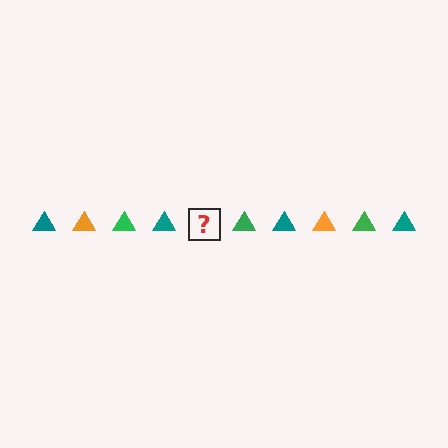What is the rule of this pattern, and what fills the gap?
The rule is that the pattern cycles through teal, orange, green triangles. The gap should be filled with an orange triangle.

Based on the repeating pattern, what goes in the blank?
The blank should be an orange triangle.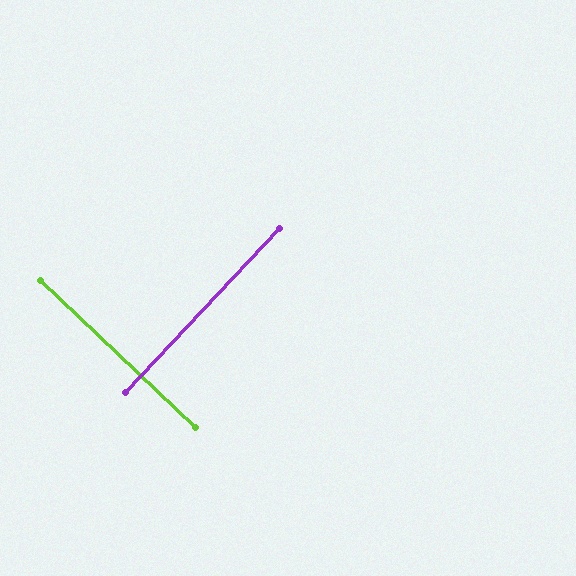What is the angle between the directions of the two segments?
Approximately 90 degrees.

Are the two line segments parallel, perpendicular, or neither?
Perpendicular — they meet at approximately 90°.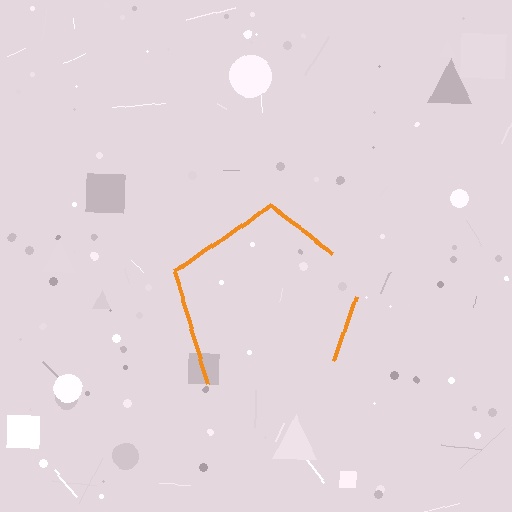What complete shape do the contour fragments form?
The contour fragments form a pentagon.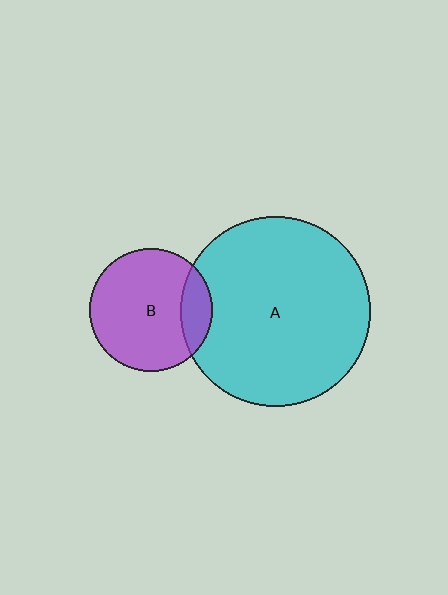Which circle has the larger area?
Circle A (cyan).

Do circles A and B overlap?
Yes.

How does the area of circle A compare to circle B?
Approximately 2.4 times.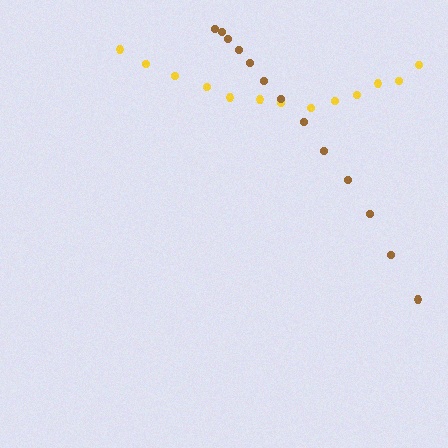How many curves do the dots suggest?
There are 2 distinct paths.